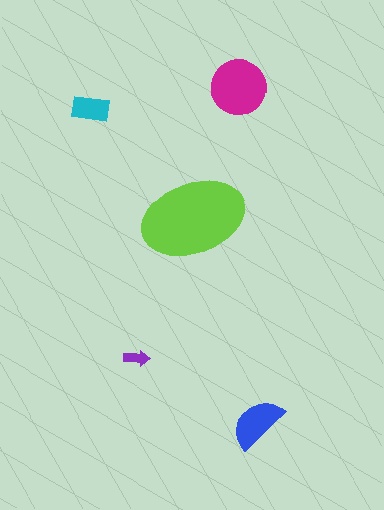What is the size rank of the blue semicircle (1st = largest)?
3rd.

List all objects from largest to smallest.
The lime ellipse, the magenta circle, the blue semicircle, the cyan rectangle, the purple arrow.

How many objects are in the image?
There are 5 objects in the image.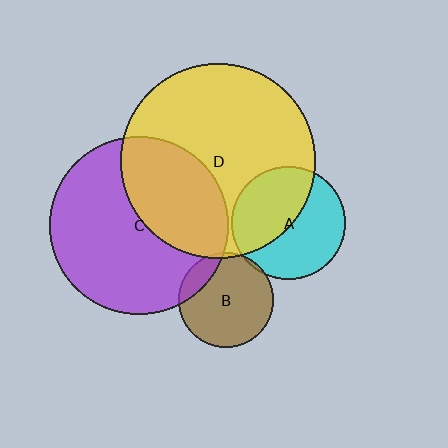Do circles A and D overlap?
Yes.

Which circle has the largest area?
Circle D (yellow).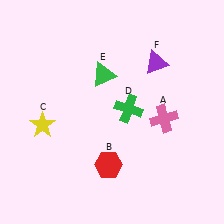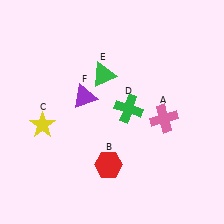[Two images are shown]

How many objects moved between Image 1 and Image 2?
1 object moved between the two images.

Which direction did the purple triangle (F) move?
The purple triangle (F) moved left.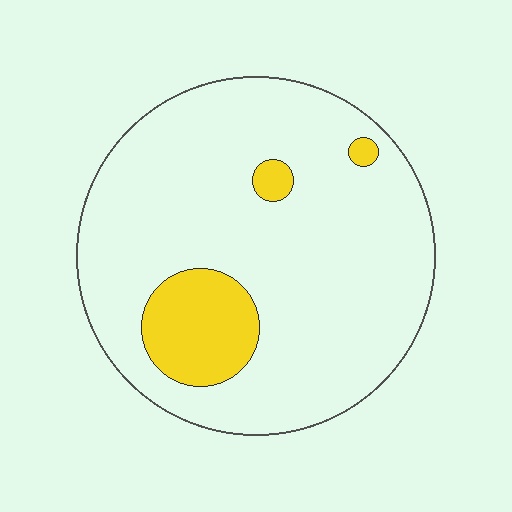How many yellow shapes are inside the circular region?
3.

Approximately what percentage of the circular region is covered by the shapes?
Approximately 15%.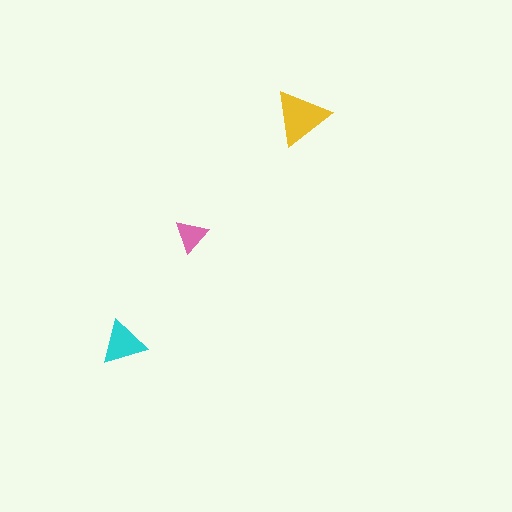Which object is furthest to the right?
The yellow triangle is rightmost.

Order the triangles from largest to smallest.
the yellow one, the cyan one, the pink one.